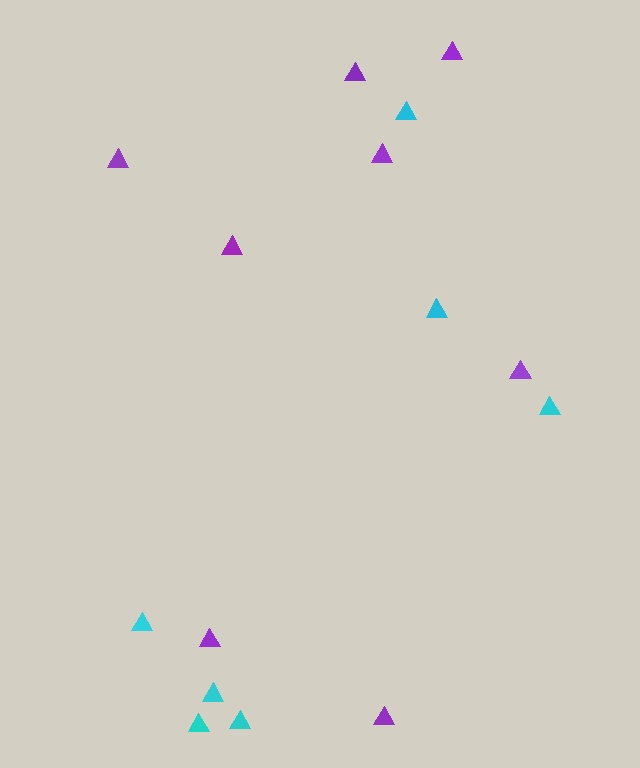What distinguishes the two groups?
There are 2 groups: one group of cyan triangles (7) and one group of purple triangles (8).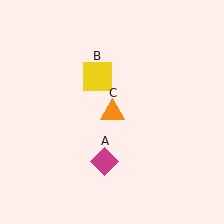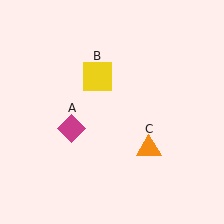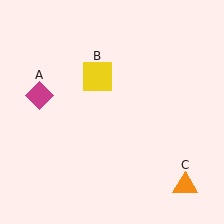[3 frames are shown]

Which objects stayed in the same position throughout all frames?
Yellow square (object B) remained stationary.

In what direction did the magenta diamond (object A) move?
The magenta diamond (object A) moved up and to the left.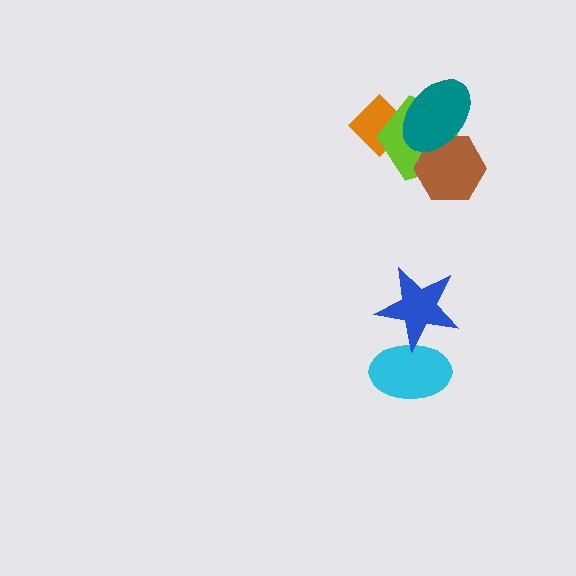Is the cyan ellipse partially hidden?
Yes, it is partially covered by another shape.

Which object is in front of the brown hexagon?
The teal ellipse is in front of the brown hexagon.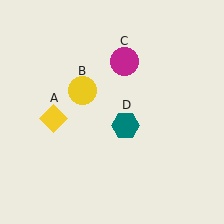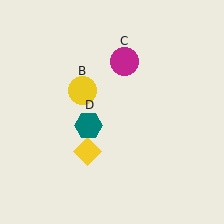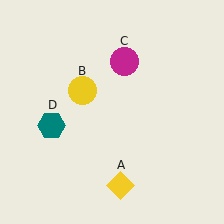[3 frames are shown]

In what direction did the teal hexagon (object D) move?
The teal hexagon (object D) moved left.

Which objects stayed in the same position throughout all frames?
Yellow circle (object B) and magenta circle (object C) remained stationary.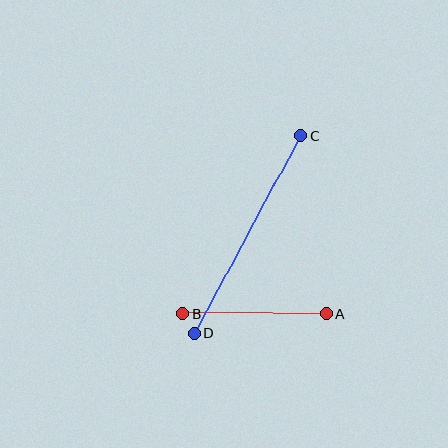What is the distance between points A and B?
The distance is approximately 144 pixels.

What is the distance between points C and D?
The distance is approximately 224 pixels.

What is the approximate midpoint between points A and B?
The midpoint is at approximately (255, 314) pixels.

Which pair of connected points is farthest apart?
Points C and D are farthest apart.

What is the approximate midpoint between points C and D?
The midpoint is at approximately (247, 234) pixels.